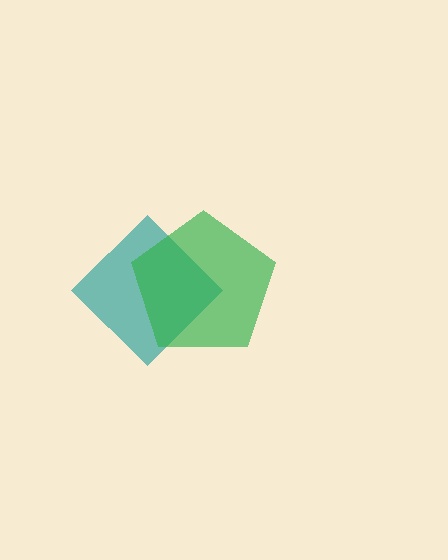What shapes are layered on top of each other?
The layered shapes are: a teal diamond, a green pentagon.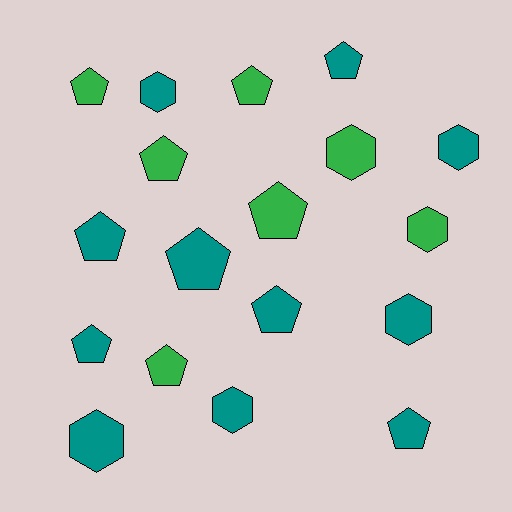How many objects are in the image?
There are 18 objects.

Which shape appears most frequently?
Pentagon, with 11 objects.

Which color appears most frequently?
Teal, with 11 objects.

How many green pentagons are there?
There are 5 green pentagons.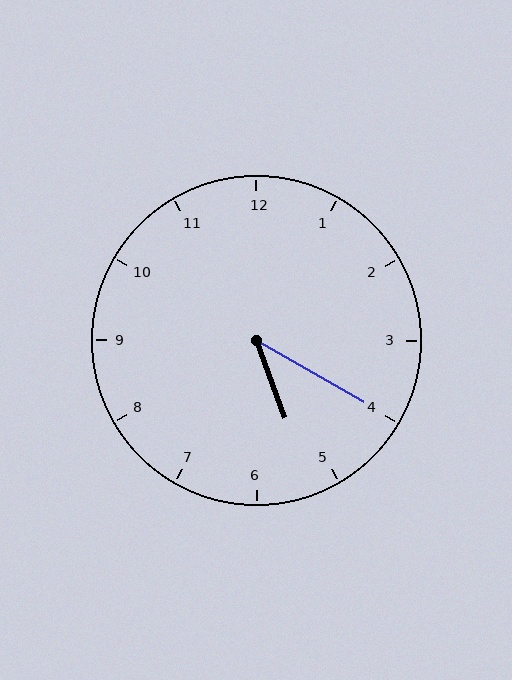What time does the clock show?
5:20.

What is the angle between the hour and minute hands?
Approximately 40 degrees.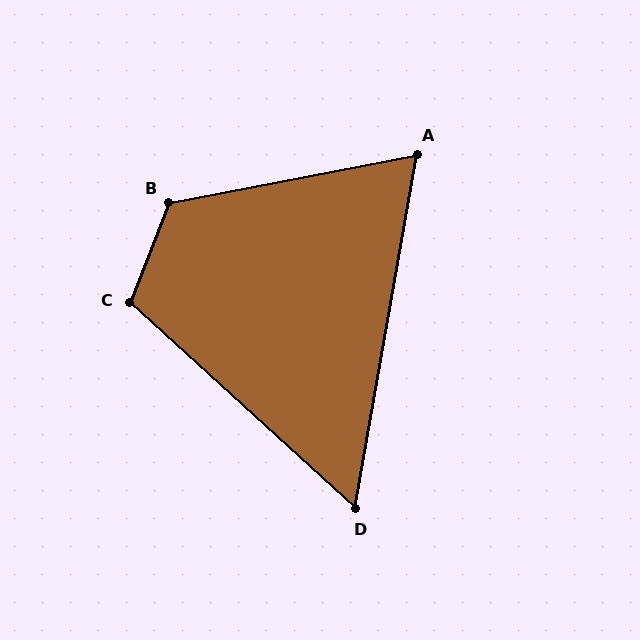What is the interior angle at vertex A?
Approximately 69 degrees (acute).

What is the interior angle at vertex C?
Approximately 111 degrees (obtuse).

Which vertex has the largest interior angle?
B, at approximately 122 degrees.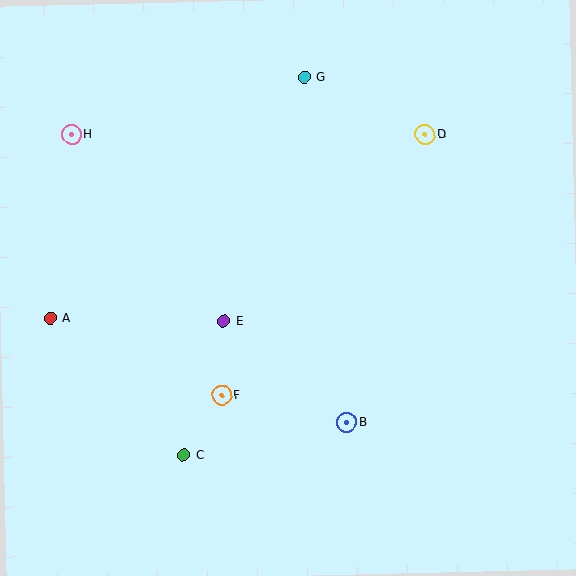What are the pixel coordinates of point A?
Point A is at (50, 318).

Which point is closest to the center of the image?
Point E at (224, 321) is closest to the center.